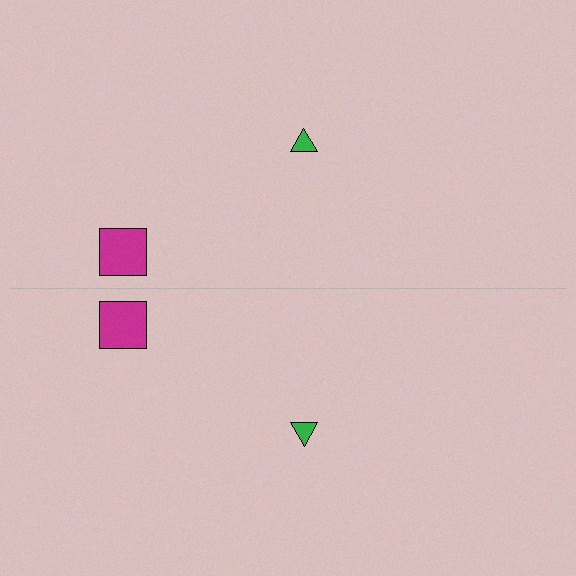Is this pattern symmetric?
Yes, this pattern has bilateral (reflection) symmetry.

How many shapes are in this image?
There are 4 shapes in this image.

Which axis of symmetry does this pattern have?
The pattern has a horizontal axis of symmetry running through the center of the image.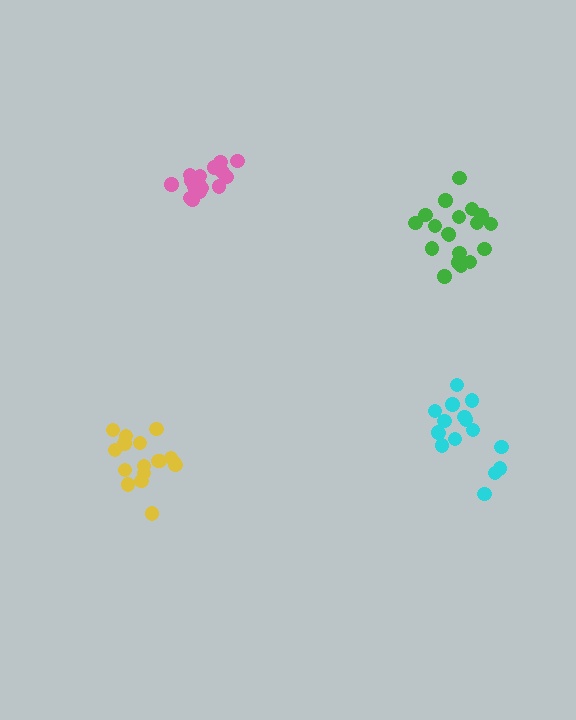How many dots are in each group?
Group 1: 16 dots, Group 2: 19 dots, Group 3: 17 dots, Group 4: 17 dots (69 total).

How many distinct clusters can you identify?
There are 4 distinct clusters.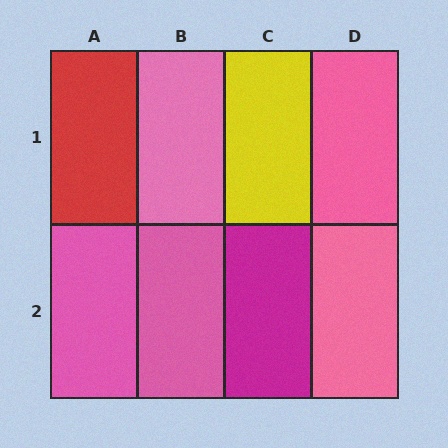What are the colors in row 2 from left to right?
Pink, pink, magenta, pink.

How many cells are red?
1 cell is red.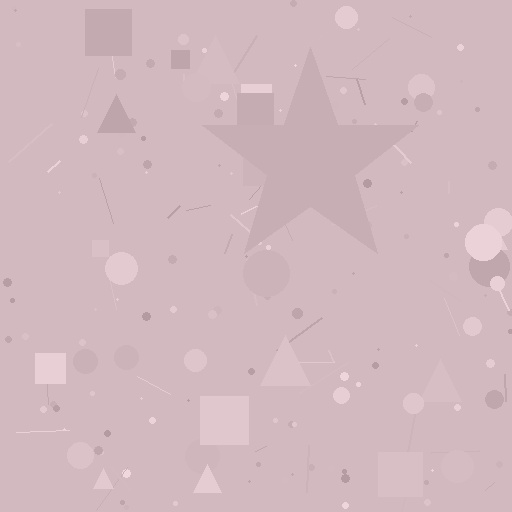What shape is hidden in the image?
A star is hidden in the image.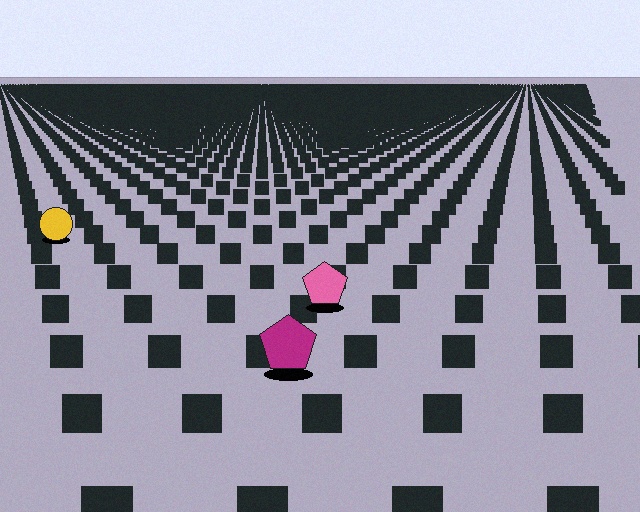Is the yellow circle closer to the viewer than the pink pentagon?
No. The pink pentagon is closer — you can tell from the texture gradient: the ground texture is coarser near it.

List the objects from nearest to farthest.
From nearest to farthest: the magenta pentagon, the pink pentagon, the yellow circle.